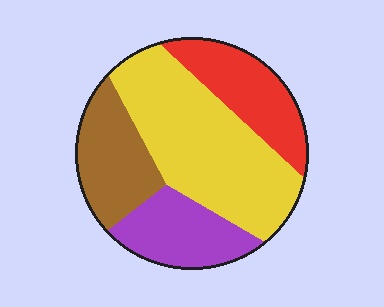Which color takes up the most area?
Yellow, at roughly 45%.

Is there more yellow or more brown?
Yellow.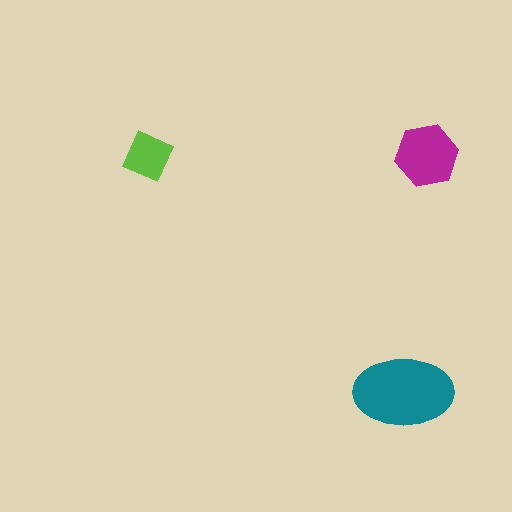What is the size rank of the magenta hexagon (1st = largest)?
2nd.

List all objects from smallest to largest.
The lime diamond, the magenta hexagon, the teal ellipse.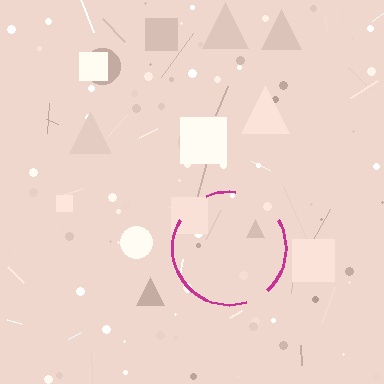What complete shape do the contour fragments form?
The contour fragments form a circle.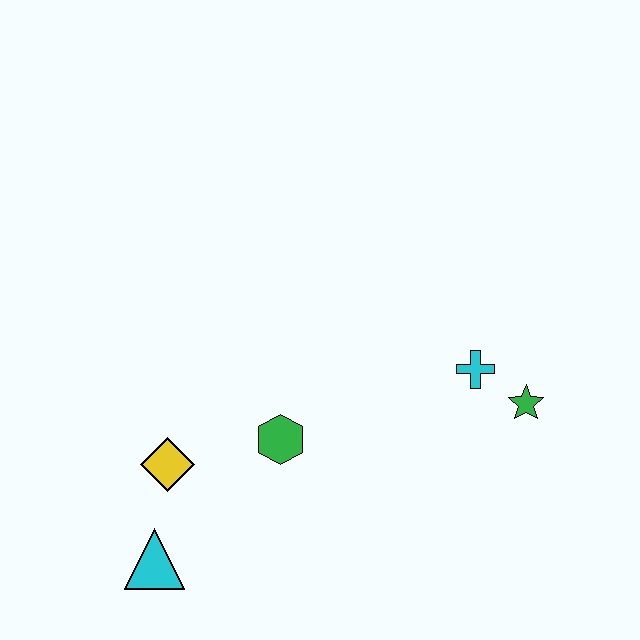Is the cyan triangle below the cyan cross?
Yes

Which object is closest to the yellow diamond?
The cyan triangle is closest to the yellow diamond.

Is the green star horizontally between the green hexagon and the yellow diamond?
No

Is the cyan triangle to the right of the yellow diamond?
No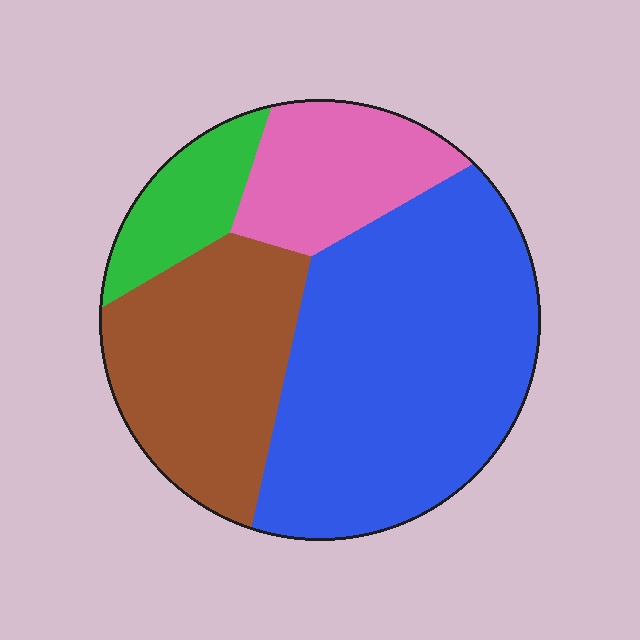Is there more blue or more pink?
Blue.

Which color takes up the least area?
Green, at roughly 10%.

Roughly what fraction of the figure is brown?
Brown covers around 25% of the figure.